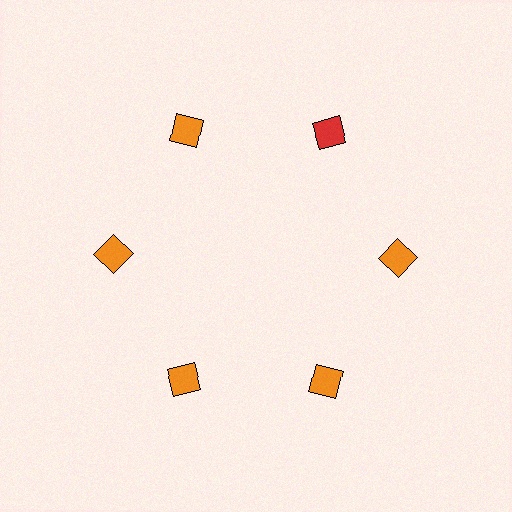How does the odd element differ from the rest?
It has a different color: red instead of orange.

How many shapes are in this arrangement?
There are 6 shapes arranged in a ring pattern.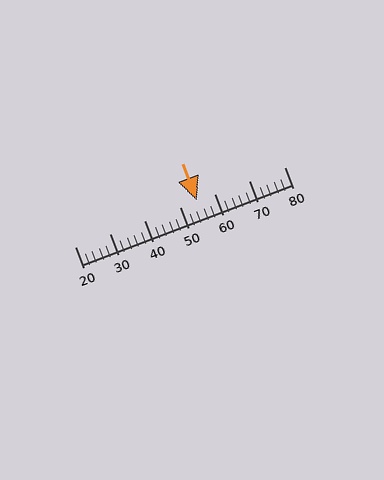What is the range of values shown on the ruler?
The ruler shows values from 20 to 80.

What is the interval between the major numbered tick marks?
The major tick marks are spaced 10 units apart.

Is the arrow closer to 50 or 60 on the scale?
The arrow is closer to 50.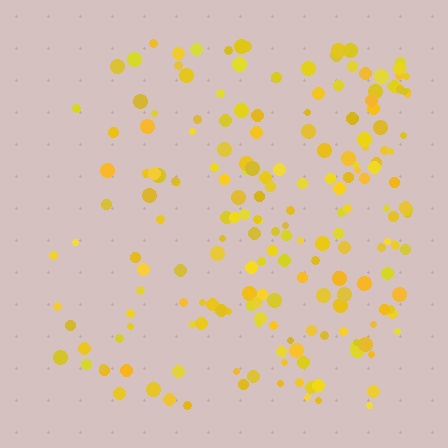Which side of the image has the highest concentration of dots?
The right.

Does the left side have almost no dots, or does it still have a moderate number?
Still a moderate number, just noticeably fewer than the right.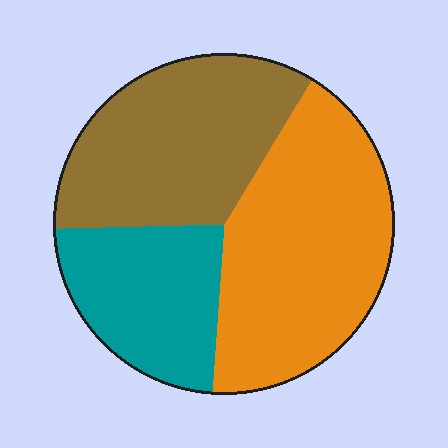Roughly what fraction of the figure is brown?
Brown takes up about one third (1/3) of the figure.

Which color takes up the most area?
Orange, at roughly 40%.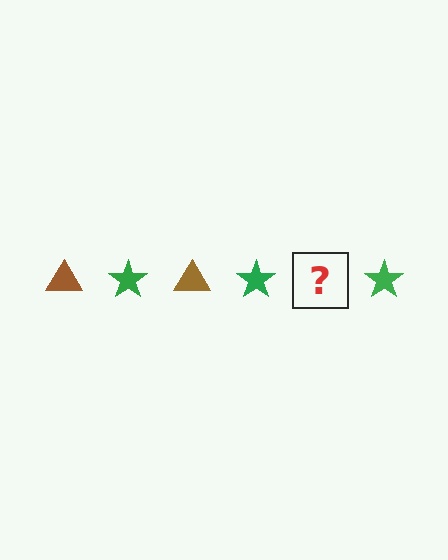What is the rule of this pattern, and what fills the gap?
The rule is that the pattern alternates between brown triangle and green star. The gap should be filled with a brown triangle.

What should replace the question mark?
The question mark should be replaced with a brown triangle.